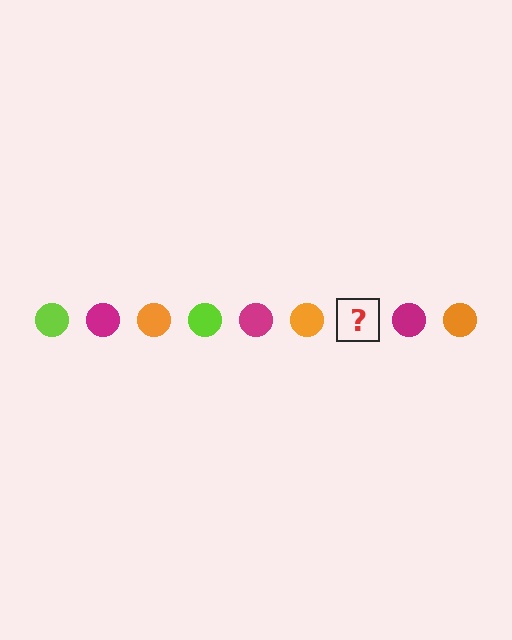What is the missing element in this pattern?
The missing element is a lime circle.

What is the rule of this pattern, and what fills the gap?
The rule is that the pattern cycles through lime, magenta, orange circles. The gap should be filled with a lime circle.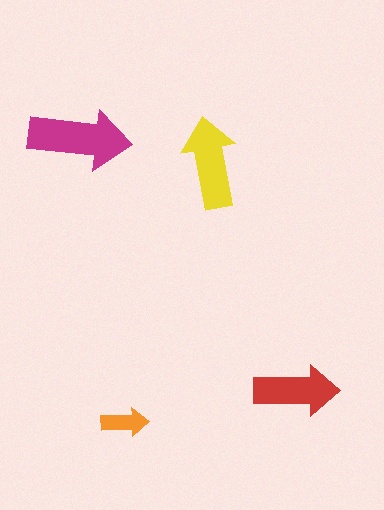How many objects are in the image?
There are 4 objects in the image.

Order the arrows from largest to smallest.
the magenta one, the yellow one, the red one, the orange one.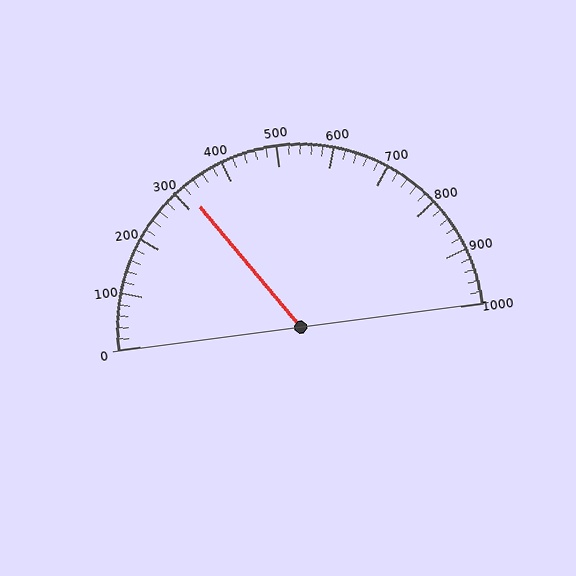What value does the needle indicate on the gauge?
The needle indicates approximately 320.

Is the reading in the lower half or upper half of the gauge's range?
The reading is in the lower half of the range (0 to 1000).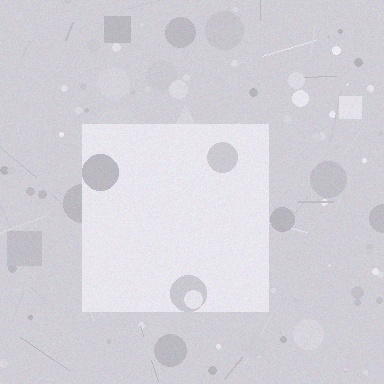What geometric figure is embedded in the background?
A square is embedded in the background.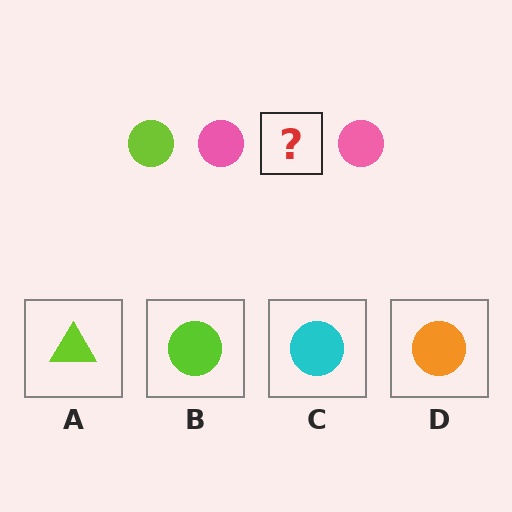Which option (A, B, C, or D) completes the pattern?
B.